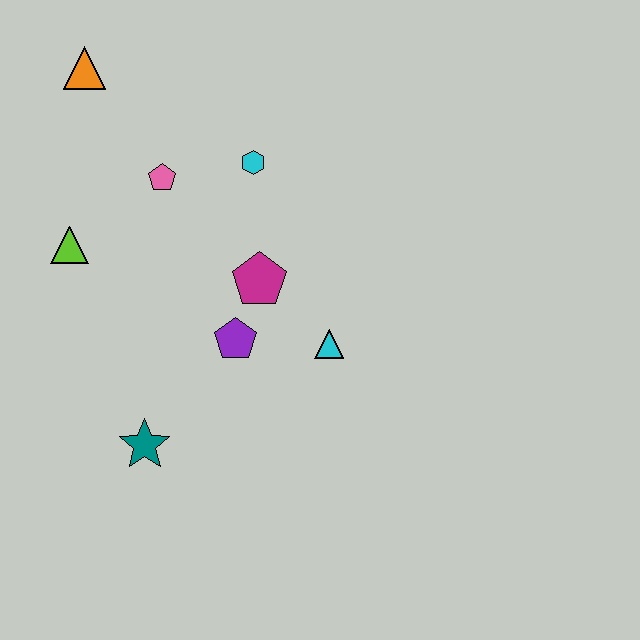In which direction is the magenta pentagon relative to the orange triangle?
The magenta pentagon is below the orange triangle.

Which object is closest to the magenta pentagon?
The purple pentagon is closest to the magenta pentagon.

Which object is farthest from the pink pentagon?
The teal star is farthest from the pink pentagon.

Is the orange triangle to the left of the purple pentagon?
Yes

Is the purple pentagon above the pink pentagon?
No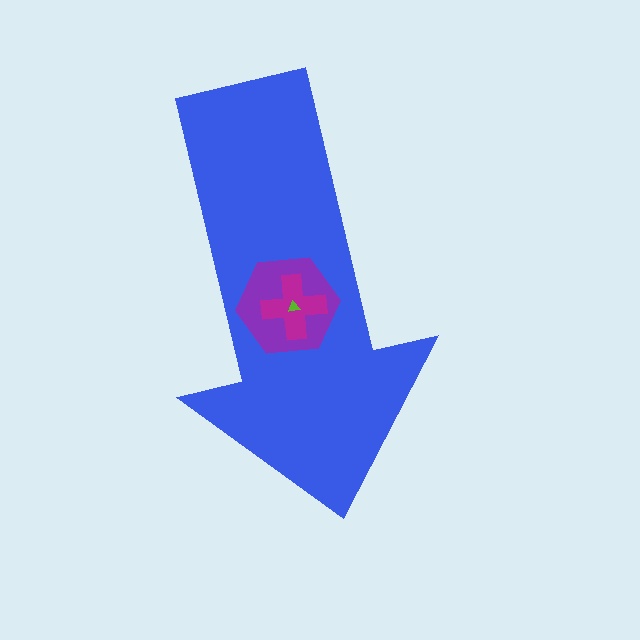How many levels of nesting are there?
4.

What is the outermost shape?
The blue arrow.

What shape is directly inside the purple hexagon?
The magenta cross.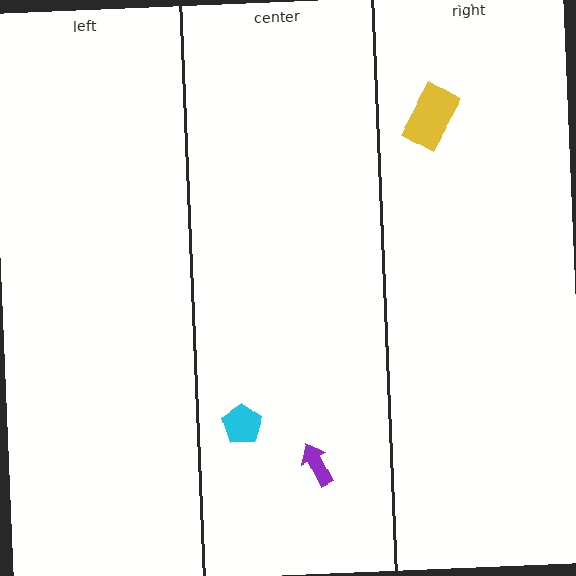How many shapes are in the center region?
2.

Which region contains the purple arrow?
The center region.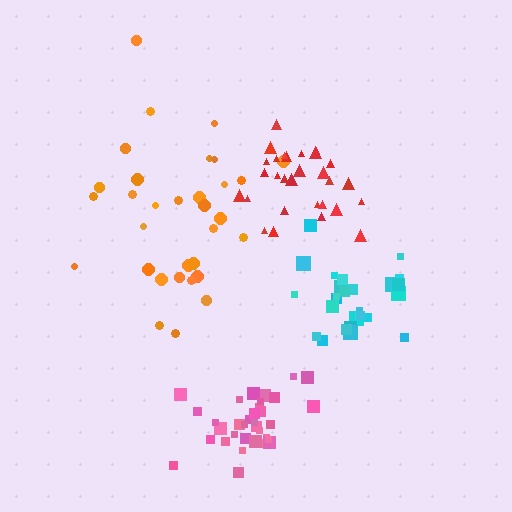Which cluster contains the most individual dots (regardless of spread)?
Pink (35).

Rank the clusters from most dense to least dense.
pink, red, cyan, orange.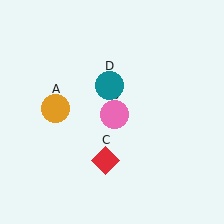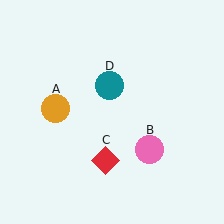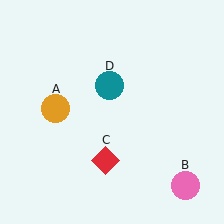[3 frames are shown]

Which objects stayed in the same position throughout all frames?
Orange circle (object A) and red diamond (object C) and teal circle (object D) remained stationary.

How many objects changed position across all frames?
1 object changed position: pink circle (object B).